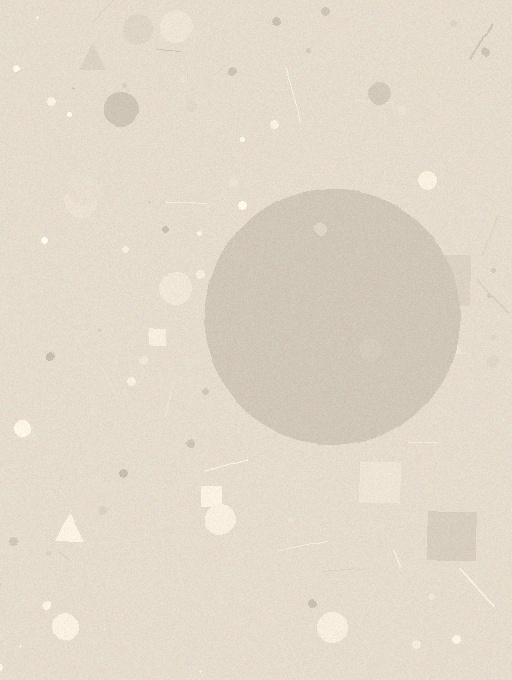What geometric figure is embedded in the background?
A circle is embedded in the background.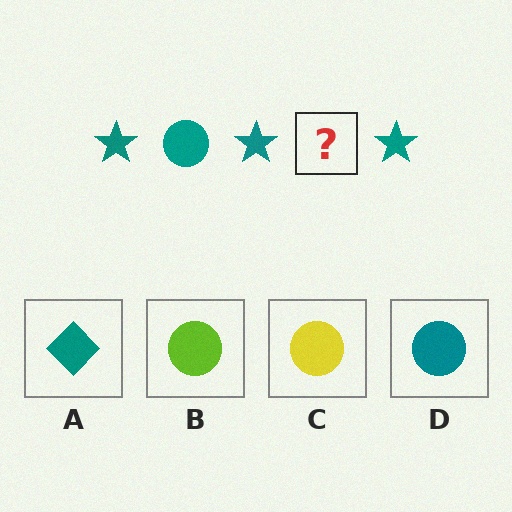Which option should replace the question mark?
Option D.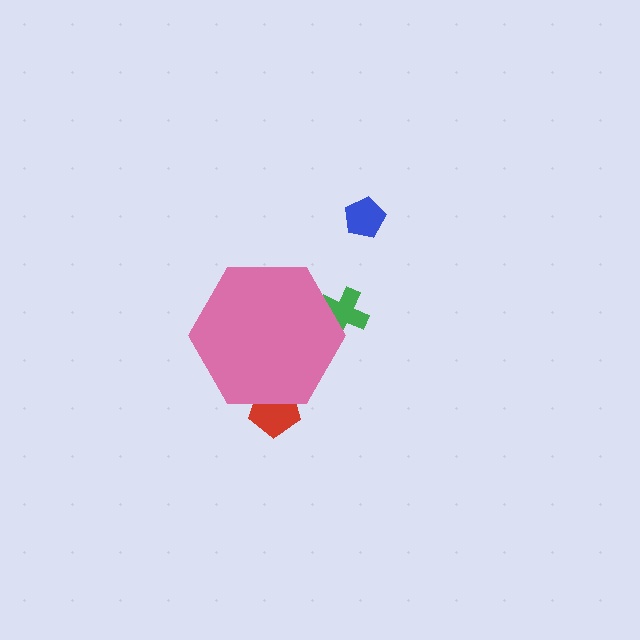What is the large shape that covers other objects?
A pink hexagon.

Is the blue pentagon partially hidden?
No, the blue pentagon is fully visible.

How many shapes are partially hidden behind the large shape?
2 shapes are partially hidden.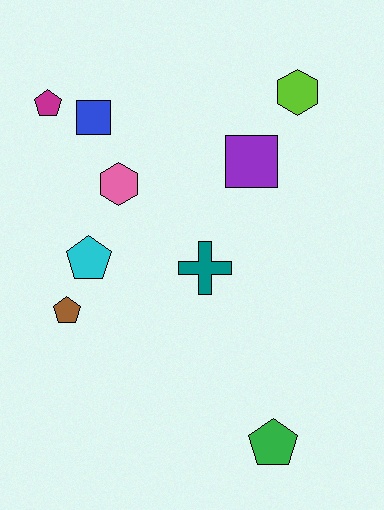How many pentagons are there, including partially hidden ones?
There are 4 pentagons.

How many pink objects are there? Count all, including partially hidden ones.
There is 1 pink object.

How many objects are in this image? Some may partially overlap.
There are 9 objects.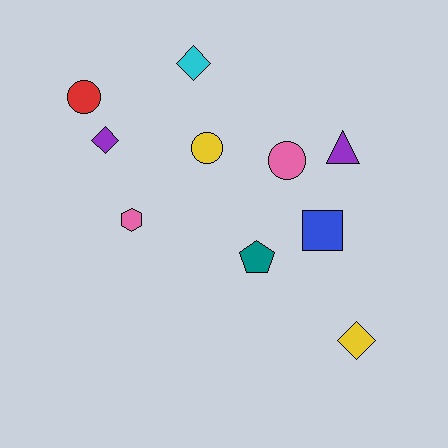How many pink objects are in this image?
There are 2 pink objects.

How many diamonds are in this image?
There are 3 diamonds.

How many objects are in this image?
There are 10 objects.